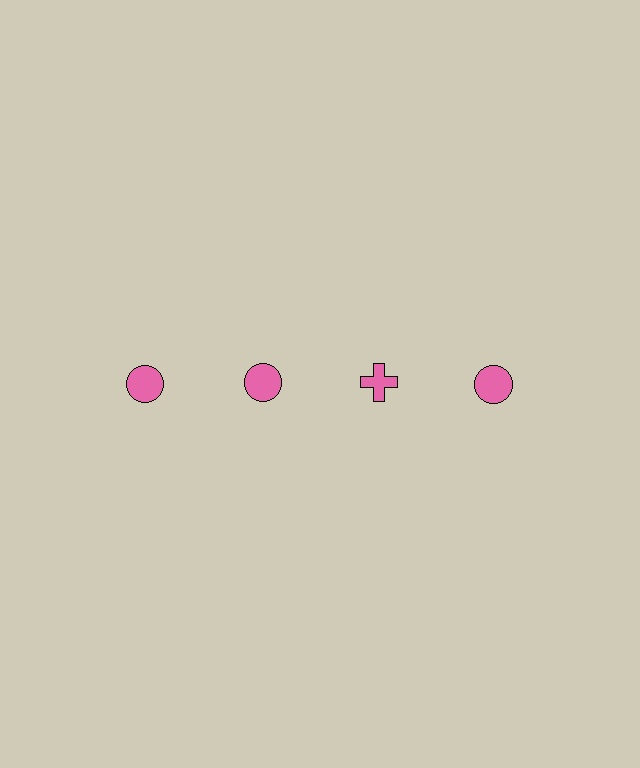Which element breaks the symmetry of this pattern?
The pink cross in the top row, center column breaks the symmetry. All other shapes are pink circles.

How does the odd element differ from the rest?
It has a different shape: cross instead of circle.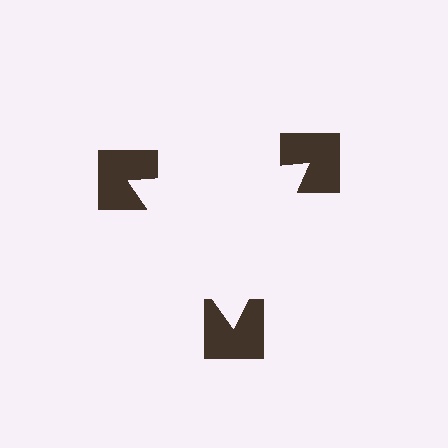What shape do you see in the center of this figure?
An illusory triangle — its edges are inferred from the aligned wedge cuts in the notched squares, not physically drawn.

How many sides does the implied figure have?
3 sides.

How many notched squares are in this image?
There are 3 — one at each vertex of the illusory triangle.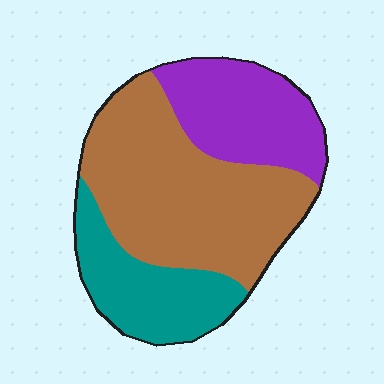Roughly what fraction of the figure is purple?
Purple takes up about one quarter (1/4) of the figure.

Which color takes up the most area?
Brown, at roughly 50%.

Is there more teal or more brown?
Brown.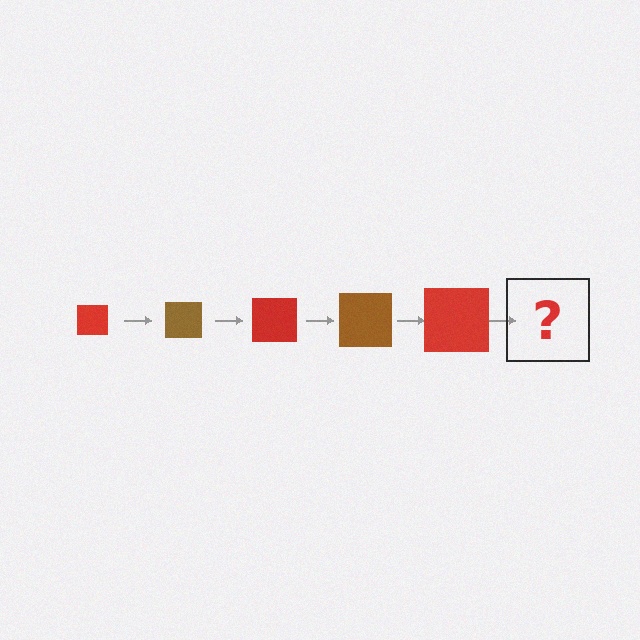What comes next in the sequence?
The next element should be a brown square, larger than the previous one.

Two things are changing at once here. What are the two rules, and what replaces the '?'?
The two rules are that the square grows larger each step and the color cycles through red and brown. The '?' should be a brown square, larger than the previous one.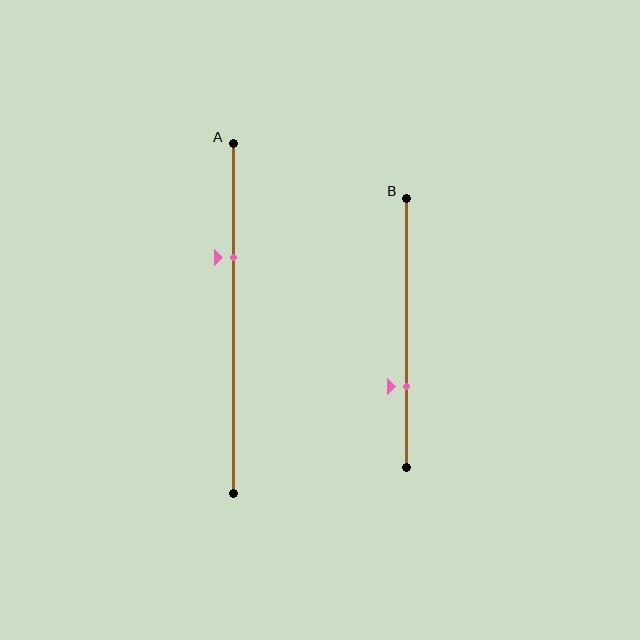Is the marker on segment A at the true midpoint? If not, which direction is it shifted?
No, the marker on segment A is shifted upward by about 17% of the segment length.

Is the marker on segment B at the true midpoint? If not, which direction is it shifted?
No, the marker on segment B is shifted downward by about 20% of the segment length.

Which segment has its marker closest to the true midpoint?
Segment A has its marker closest to the true midpoint.